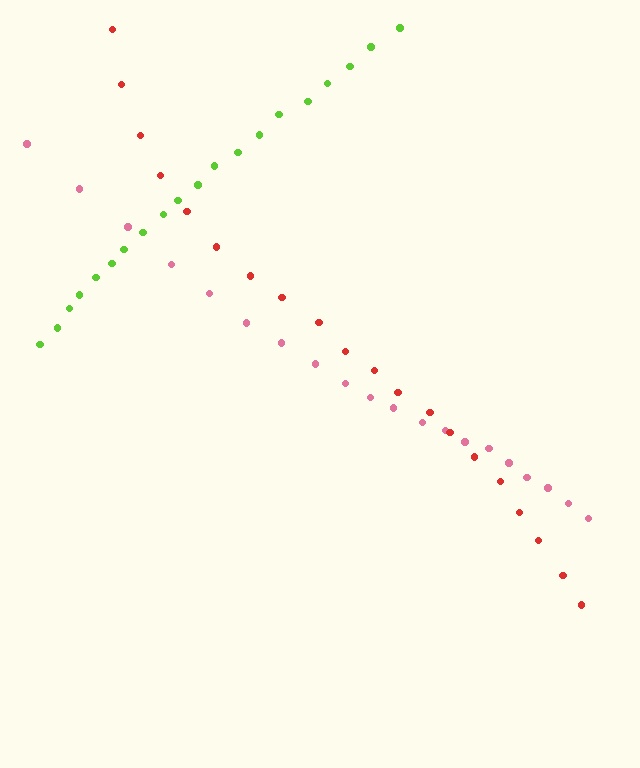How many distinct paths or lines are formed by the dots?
There are 3 distinct paths.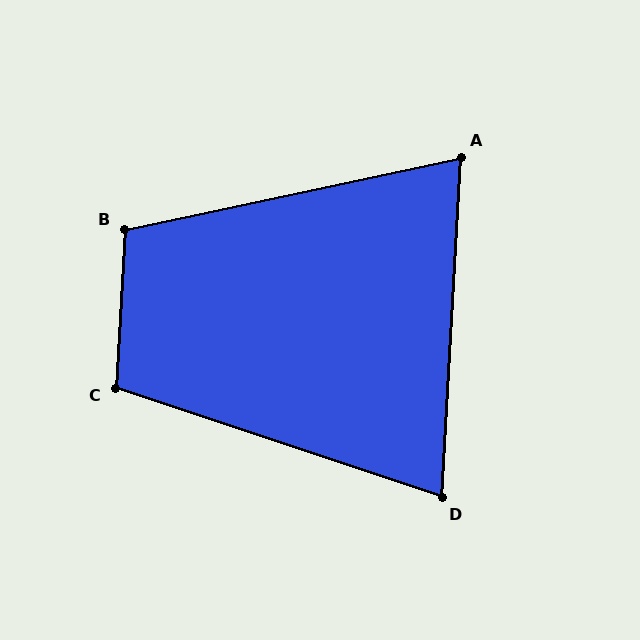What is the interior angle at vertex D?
Approximately 75 degrees (acute).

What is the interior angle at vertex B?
Approximately 105 degrees (obtuse).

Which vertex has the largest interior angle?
C, at approximately 105 degrees.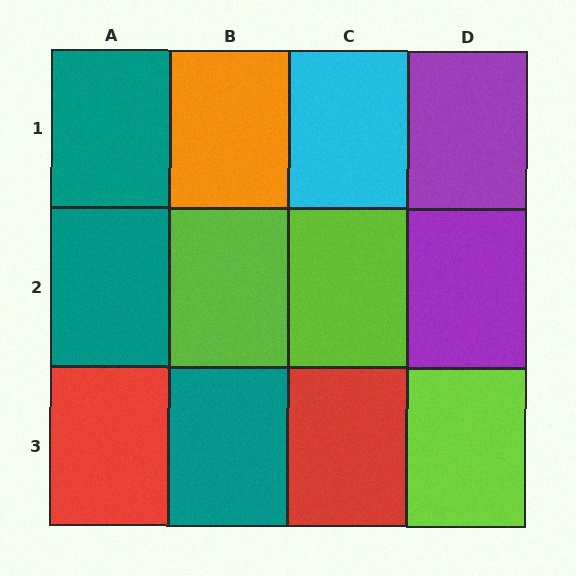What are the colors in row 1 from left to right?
Teal, orange, cyan, purple.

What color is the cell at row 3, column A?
Red.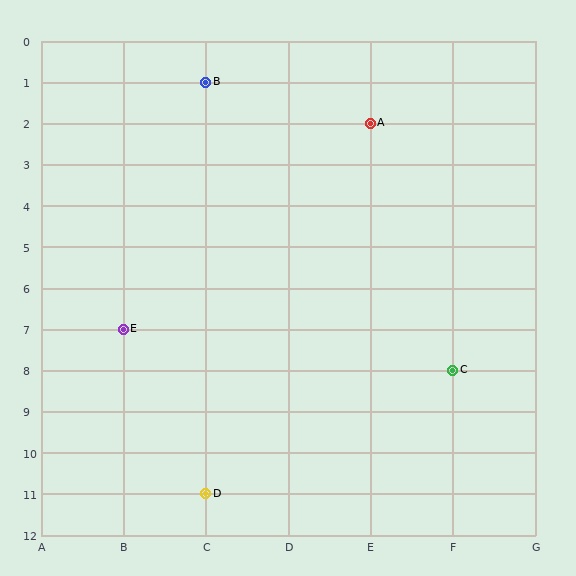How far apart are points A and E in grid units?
Points A and E are 3 columns and 5 rows apart (about 5.8 grid units diagonally).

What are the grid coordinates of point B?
Point B is at grid coordinates (C, 1).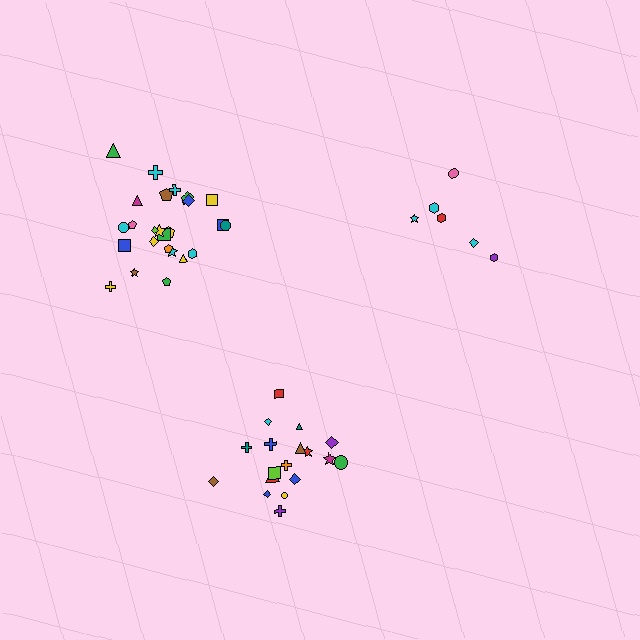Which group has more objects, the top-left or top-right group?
The top-left group.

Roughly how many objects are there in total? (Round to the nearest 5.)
Roughly 50 objects in total.